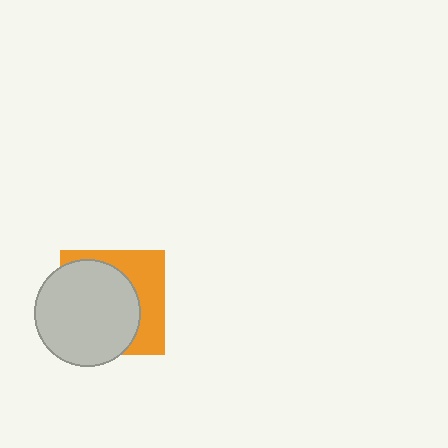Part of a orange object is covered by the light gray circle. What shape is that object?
It is a square.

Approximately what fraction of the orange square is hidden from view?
Roughly 61% of the orange square is hidden behind the light gray circle.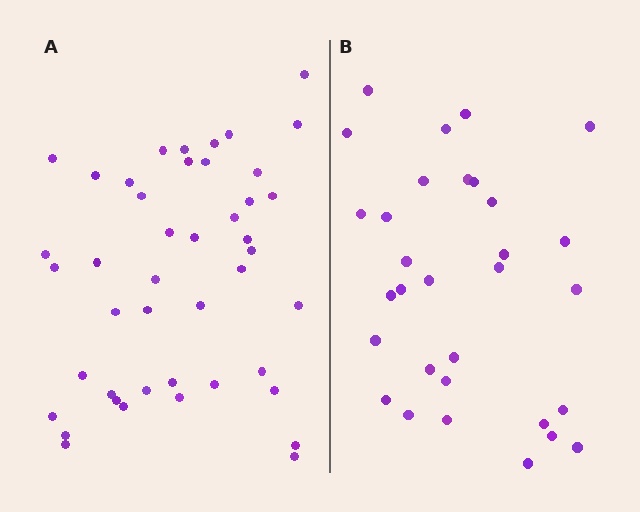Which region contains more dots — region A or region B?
Region A (the left region) has more dots.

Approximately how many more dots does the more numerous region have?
Region A has approximately 15 more dots than region B.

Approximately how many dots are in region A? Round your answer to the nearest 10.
About 40 dots. (The exact count is 44, which rounds to 40.)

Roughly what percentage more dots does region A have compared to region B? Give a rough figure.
About 40% more.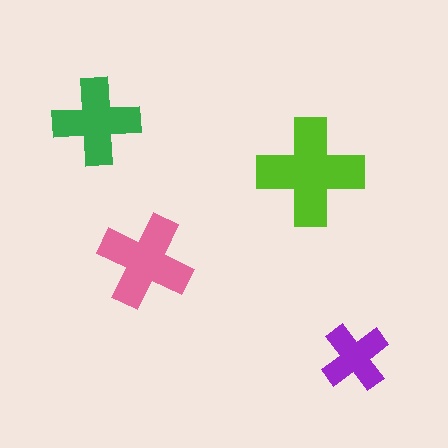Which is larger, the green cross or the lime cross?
The lime one.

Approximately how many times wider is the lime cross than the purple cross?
About 1.5 times wider.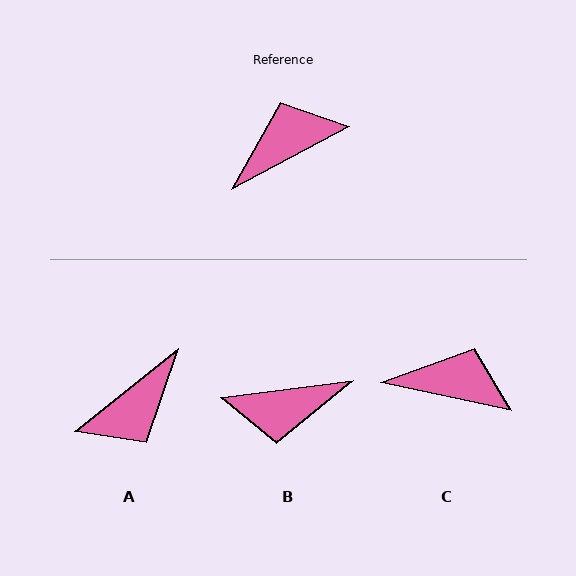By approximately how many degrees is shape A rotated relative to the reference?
Approximately 169 degrees clockwise.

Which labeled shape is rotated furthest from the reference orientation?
A, about 169 degrees away.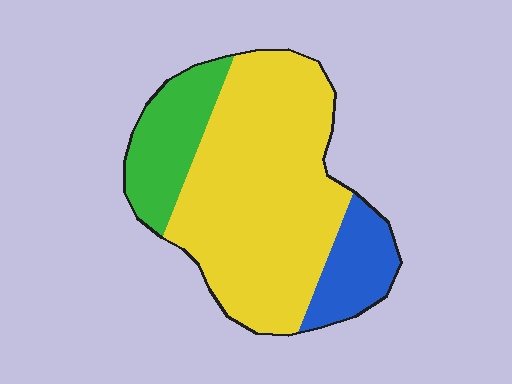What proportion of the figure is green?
Green covers around 20% of the figure.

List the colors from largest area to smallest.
From largest to smallest: yellow, green, blue.